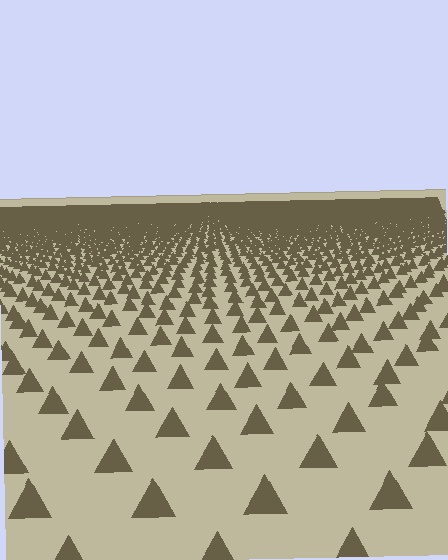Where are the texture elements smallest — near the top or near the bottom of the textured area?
Near the top.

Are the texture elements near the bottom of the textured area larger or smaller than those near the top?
Larger. Near the bottom, elements are closer to the viewer and appear at a bigger on-screen size.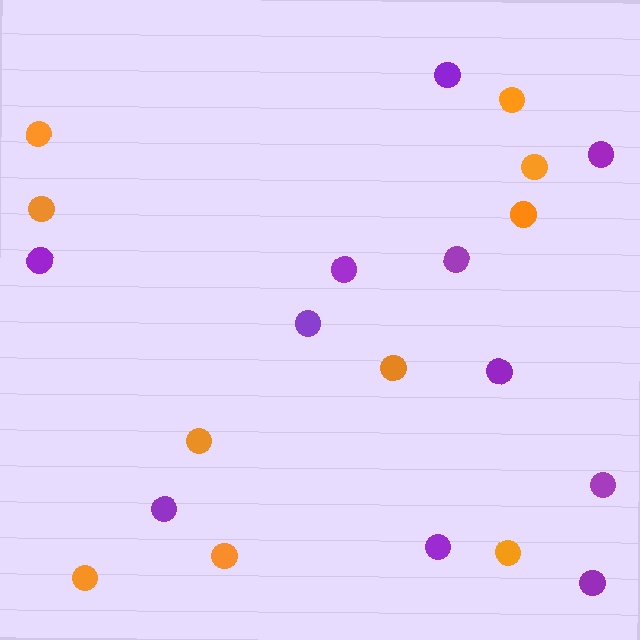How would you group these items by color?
There are 2 groups: one group of purple circles (11) and one group of orange circles (10).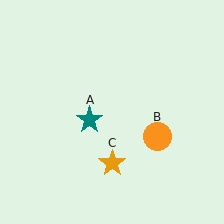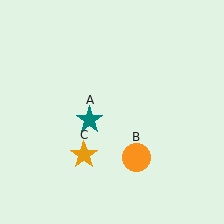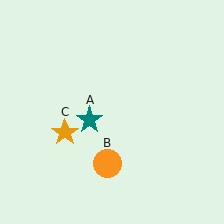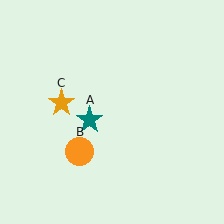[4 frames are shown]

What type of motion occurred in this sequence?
The orange circle (object B), orange star (object C) rotated clockwise around the center of the scene.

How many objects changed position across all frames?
2 objects changed position: orange circle (object B), orange star (object C).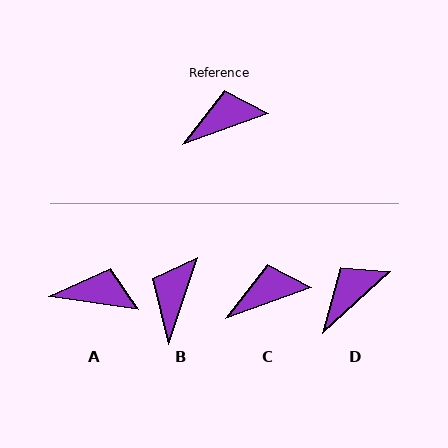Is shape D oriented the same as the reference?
No, it is off by about 23 degrees.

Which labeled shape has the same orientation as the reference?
C.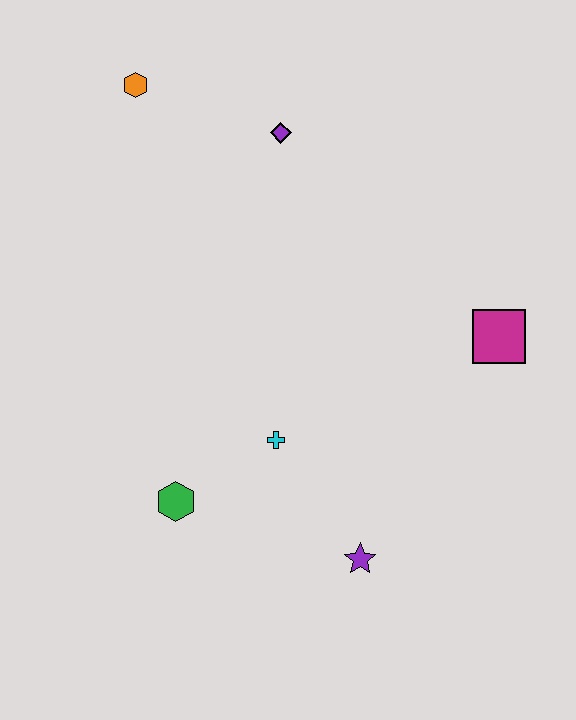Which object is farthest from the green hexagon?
The orange hexagon is farthest from the green hexagon.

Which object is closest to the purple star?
The cyan cross is closest to the purple star.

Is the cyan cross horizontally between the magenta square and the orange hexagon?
Yes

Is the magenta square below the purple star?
No